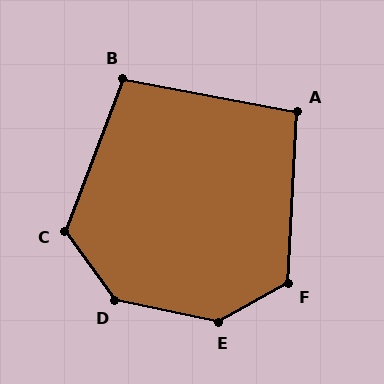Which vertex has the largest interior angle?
E, at approximately 139 degrees.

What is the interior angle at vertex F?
Approximately 122 degrees (obtuse).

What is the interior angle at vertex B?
Approximately 100 degrees (obtuse).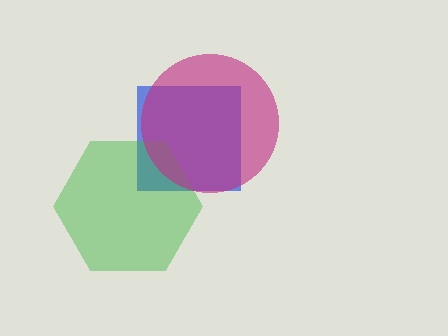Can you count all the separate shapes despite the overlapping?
Yes, there are 3 separate shapes.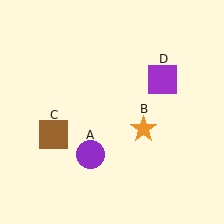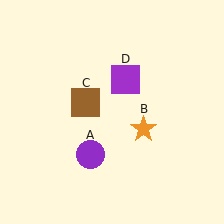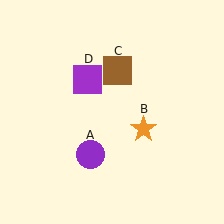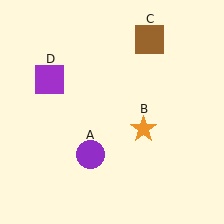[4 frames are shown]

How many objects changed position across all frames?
2 objects changed position: brown square (object C), purple square (object D).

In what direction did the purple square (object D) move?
The purple square (object D) moved left.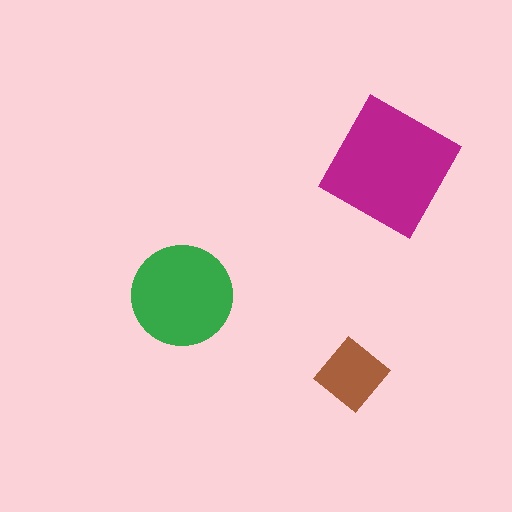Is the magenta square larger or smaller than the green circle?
Larger.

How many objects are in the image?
There are 3 objects in the image.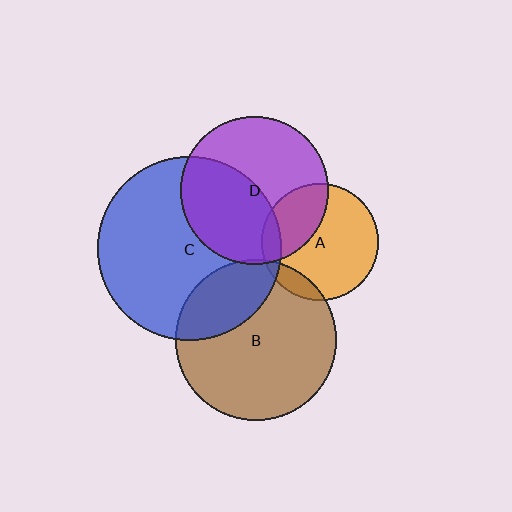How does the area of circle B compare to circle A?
Approximately 1.9 times.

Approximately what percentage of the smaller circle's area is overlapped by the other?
Approximately 10%.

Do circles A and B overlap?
Yes.